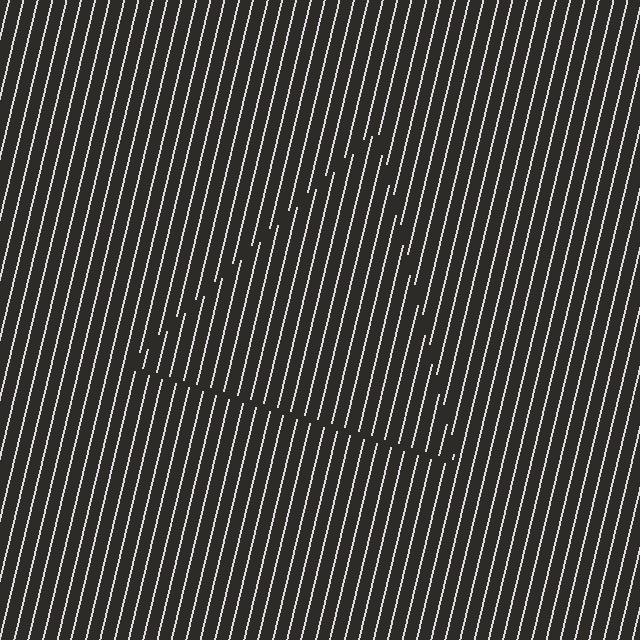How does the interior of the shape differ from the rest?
The interior of the shape contains the same grating, shifted by half a period — the contour is defined by the phase discontinuity where line-ends from the inner and outer gratings abut.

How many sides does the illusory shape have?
3 sides — the line-ends trace a triangle.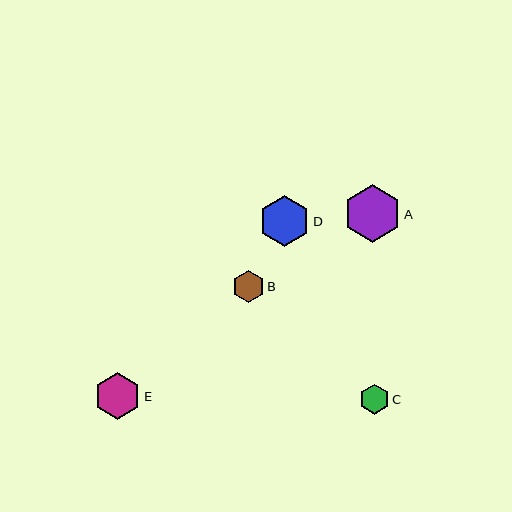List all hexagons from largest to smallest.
From largest to smallest: A, D, E, B, C.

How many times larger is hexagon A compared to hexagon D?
Hexagon A is approximately 1.1 times the size of hexagon D.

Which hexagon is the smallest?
Hexagon C is the smallest with a size of approximately 30 pixels.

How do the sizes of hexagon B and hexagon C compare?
Hexagon B and hexagon C are approximately the same size.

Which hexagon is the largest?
Hexagon A is the largest with a size of approximately 57 pixels.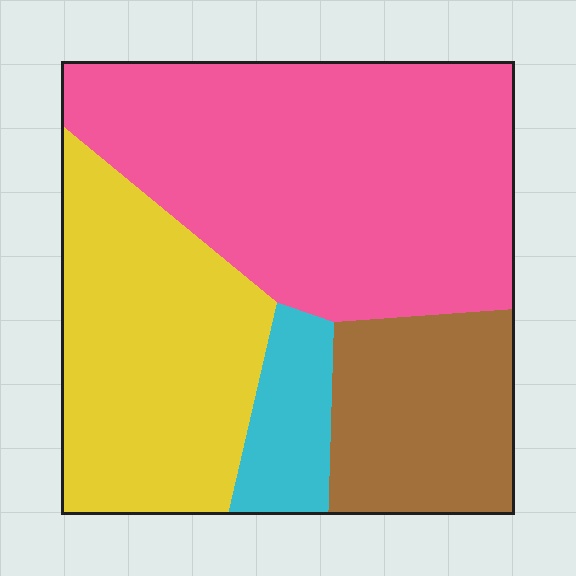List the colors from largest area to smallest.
From largest to smallest: pink, yellow, brown, cyan.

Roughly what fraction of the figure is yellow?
Yellow covers roughly 30% of the figure.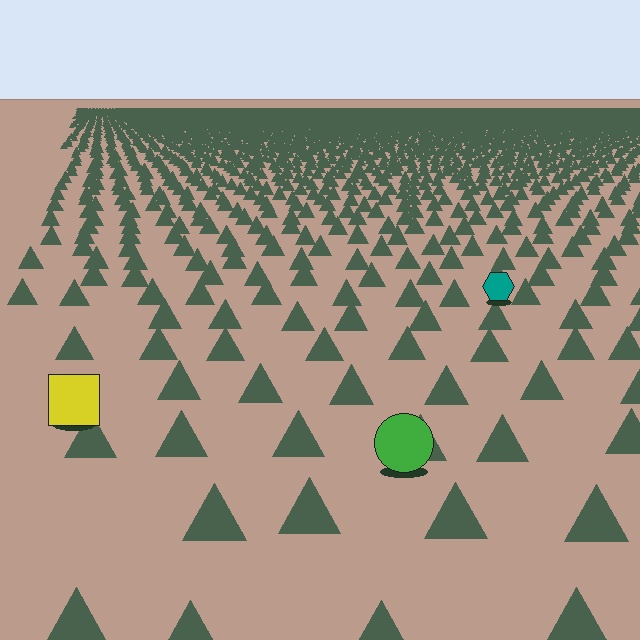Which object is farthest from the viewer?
The teal hexagon is farthest from the viewer. It appears smaller and the ground texture around it is denser.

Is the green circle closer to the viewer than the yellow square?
Yes. The green circle is closer — you can tell from the texture gradient: the ground texture is coarser near it.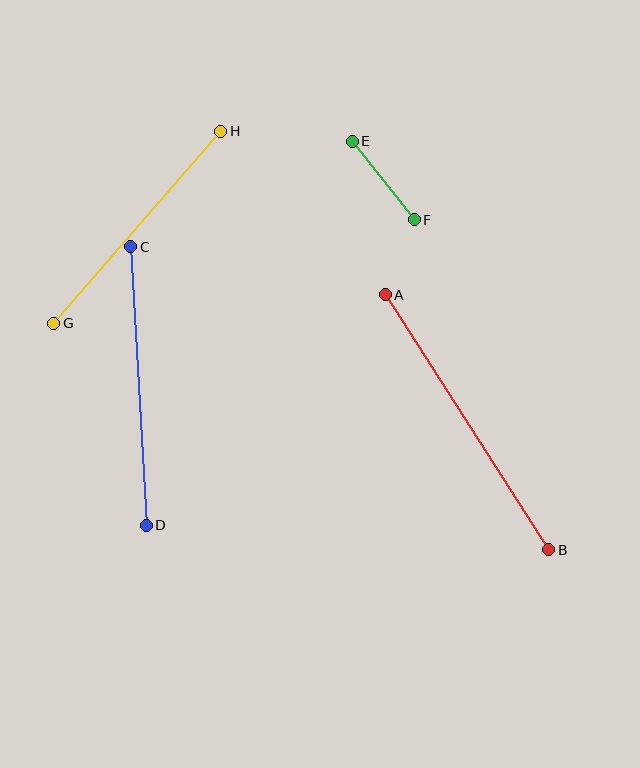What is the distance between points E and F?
The distance is approximately 100 pixels.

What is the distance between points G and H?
The distance is approximately 254 pixels.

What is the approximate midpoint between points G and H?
The midpoint is at approximately (137, 227) pixels.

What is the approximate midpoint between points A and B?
The midpoint is at approximately (467, 422) pixels.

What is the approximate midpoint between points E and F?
The midpoint is at approximately (383, 180) pixels.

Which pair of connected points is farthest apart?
Points A and B are farthest apart.